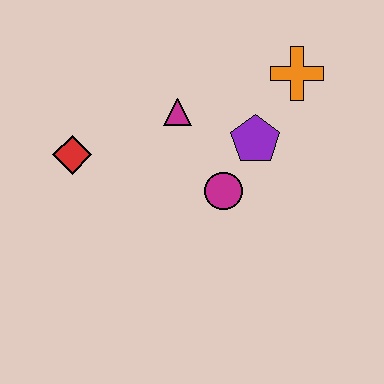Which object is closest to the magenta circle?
The purple pentagon is closest to the magenta circle.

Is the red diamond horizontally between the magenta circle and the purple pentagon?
No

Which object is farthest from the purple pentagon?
The red diamond is farthest from the purple pentagon.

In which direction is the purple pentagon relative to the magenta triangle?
The purple pentagon is to the right of the magenta triangle.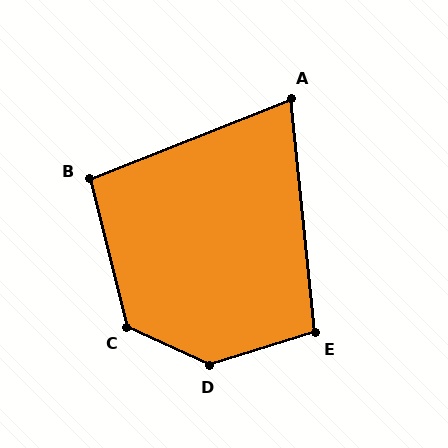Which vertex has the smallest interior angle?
A, at approximately 74 degrees.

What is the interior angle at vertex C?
Approximately 129 degrees (obtuse).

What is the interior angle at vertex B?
Approximately 97 degrees (obtuse).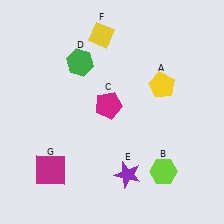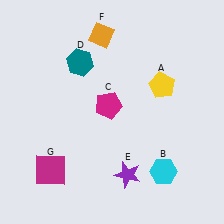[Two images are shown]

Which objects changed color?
B changed from lime to cyan. D changed from green to teal. F changed from yellow to orange.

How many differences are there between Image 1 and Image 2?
There are 3 differences between the two images.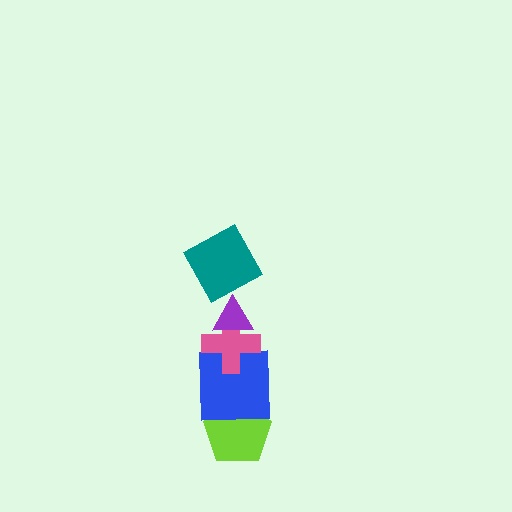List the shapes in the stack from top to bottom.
From top to bottom: the teal square, the purple triangle, the pink cross, the blue square, the lime pentagon.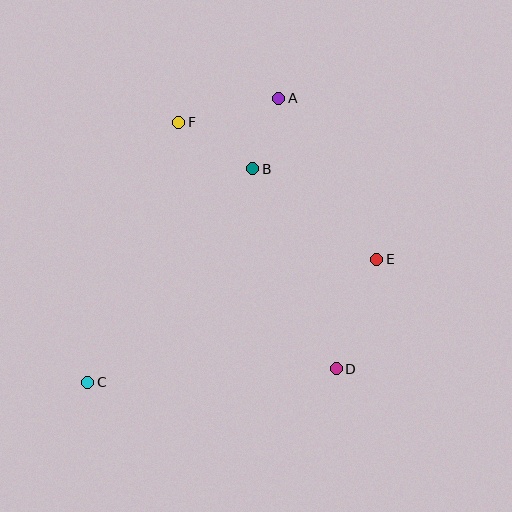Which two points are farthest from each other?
Points A and C are farthest from each other.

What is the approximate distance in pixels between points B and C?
The distance between B and C is approximately 270 pixels.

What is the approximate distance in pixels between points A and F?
The distance between A and F is approximately 103 pixels.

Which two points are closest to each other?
Points A and B are closest to each other.